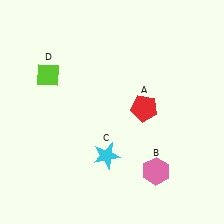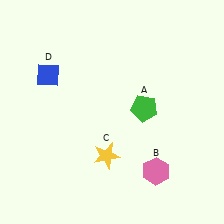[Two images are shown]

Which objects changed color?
A changed from red to green. C changed from cyan to yellow. D changed from lime to blue.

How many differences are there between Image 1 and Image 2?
There are 3 differences between the two images.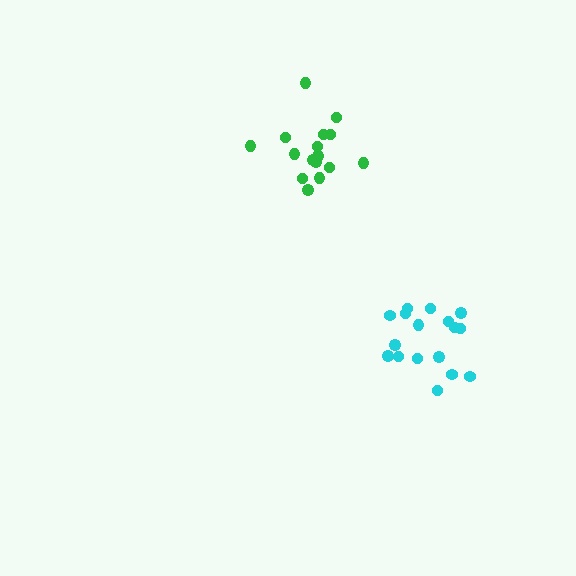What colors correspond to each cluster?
The clusters are colored: green, cyan.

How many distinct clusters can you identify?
There are 2 distinct clusters.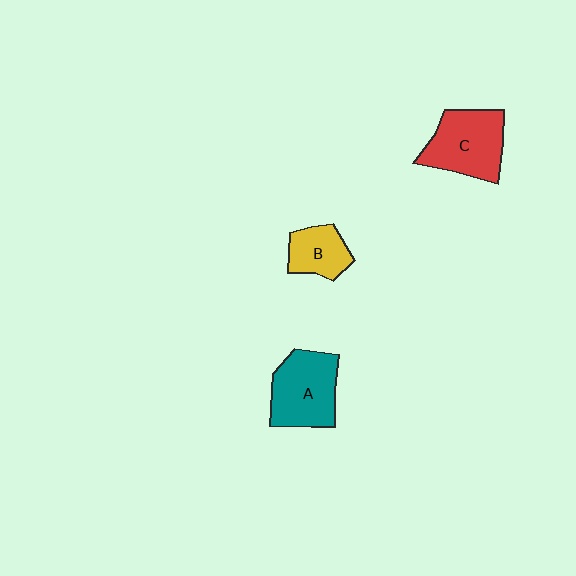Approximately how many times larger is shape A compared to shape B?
Approximately 1.7 times.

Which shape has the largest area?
Shape C (red).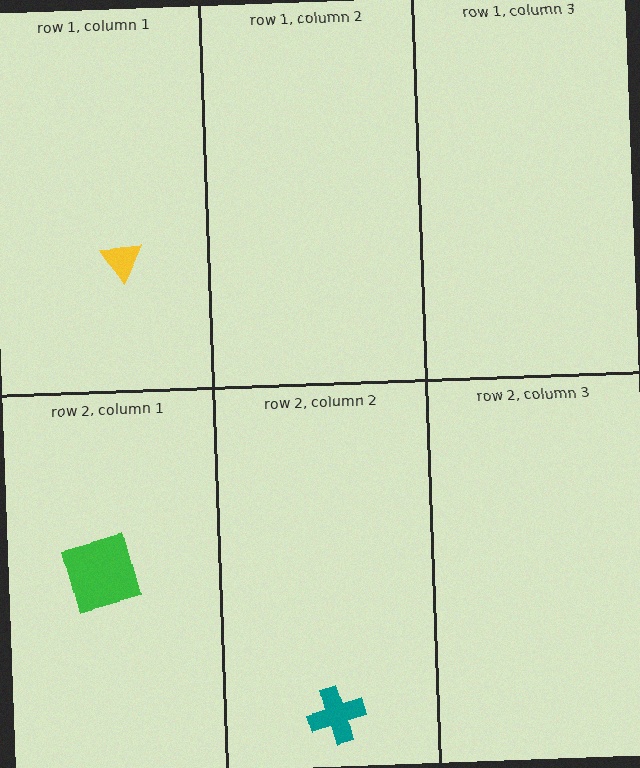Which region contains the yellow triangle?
The row 1, column 1 region.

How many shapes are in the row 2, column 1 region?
1.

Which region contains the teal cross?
The row 2, column 2 region.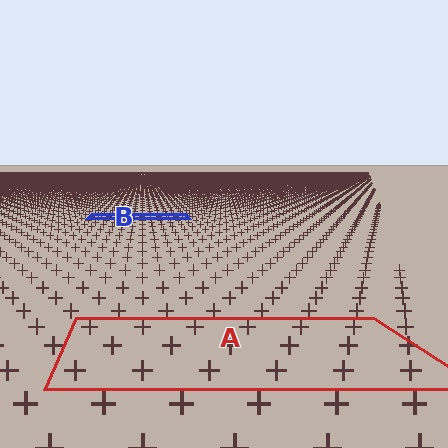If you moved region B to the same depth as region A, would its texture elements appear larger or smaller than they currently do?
They would appear larger. At a closer depth, the same texture elements are projected at a bigger on-screen size.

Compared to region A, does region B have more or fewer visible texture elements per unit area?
Region B has more texture elements per unit area — they are packed more densely because it is farther away.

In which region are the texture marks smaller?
The texture marks are smaller in region B, because it is farther away.